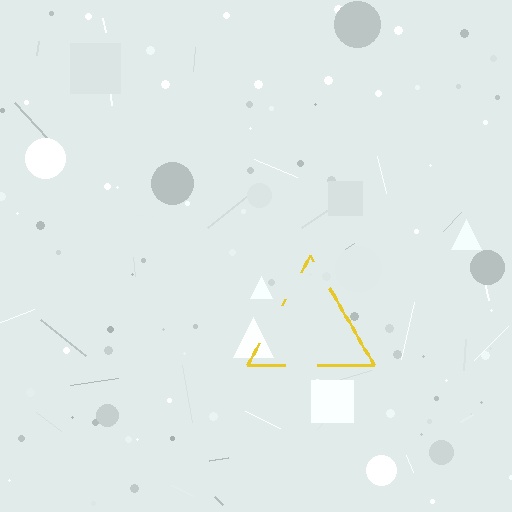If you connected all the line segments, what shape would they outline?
They would outline a triangle.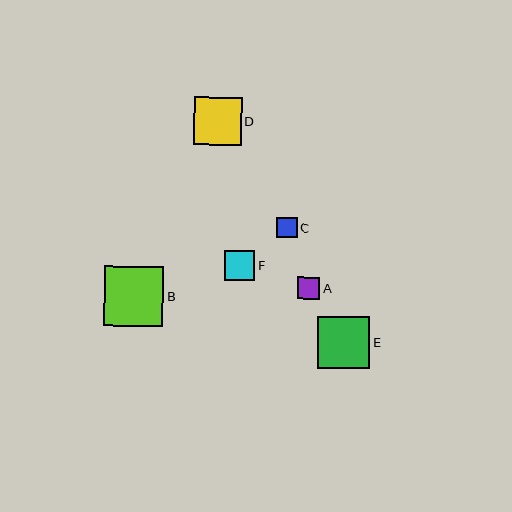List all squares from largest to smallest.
From largest to smallest: B, E, D, F, A, C.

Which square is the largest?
Square B is the largest with a size of approximately 60 pixels.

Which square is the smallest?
Square C is the smallest with a size of approximately 21 pixels.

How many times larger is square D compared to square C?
Square D is approximately 2.3 times the size of square C.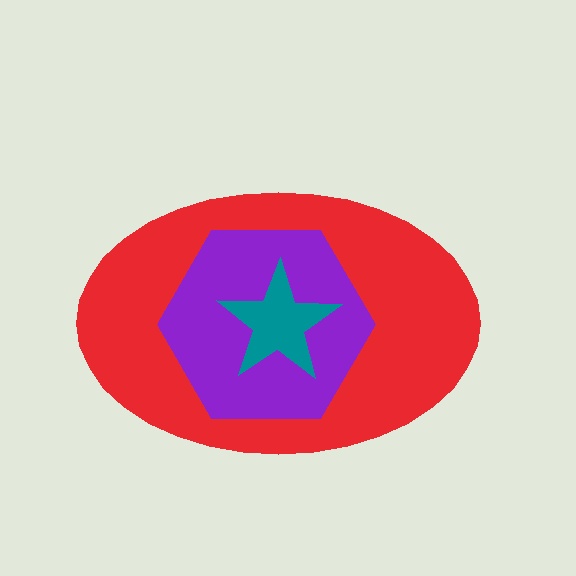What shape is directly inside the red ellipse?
The purple hexagon.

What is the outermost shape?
The red ellipse.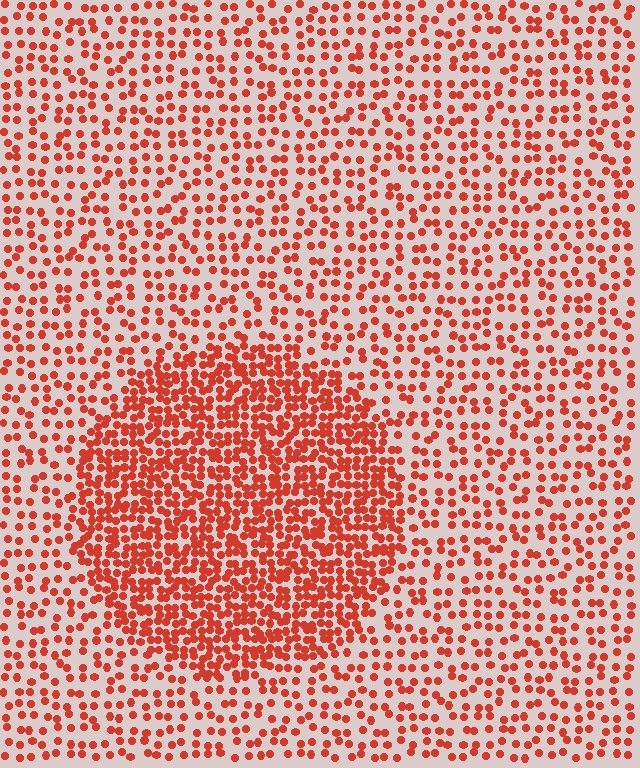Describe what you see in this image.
The image contains small red elements arranged at two different densities. A circle-shaped region is visible where the elements are more densely packed than the surrounding area.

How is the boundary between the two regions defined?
The boundary is defined by a change in element density (approximately 2.2x ratio). All elements are the same color, size, and shape.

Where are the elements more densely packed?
The elements are more densely packed inside the circle boundary.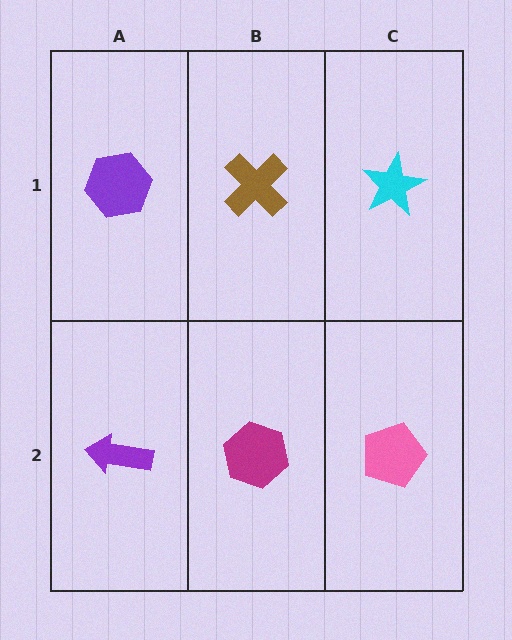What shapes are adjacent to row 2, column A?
A purple hexagon (row 1, column A), a magenta hexagon (row 2, column B).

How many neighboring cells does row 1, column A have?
2.